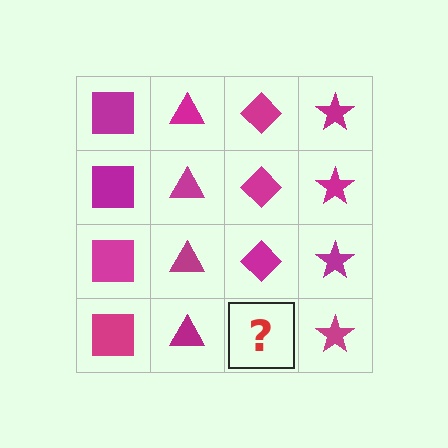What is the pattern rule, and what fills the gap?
The rule is that each column has a consistent shape. The gap should be filled with a magenta diamond.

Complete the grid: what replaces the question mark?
The question mark should be replaced with a magenta diamond.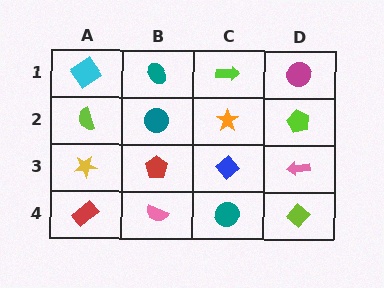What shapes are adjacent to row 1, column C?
An orange star (row 2, column C), a teal ellipse (row 1, column B), a magenta circle (row 1, column D).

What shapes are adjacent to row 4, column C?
A blue diamond (row 3, column C), a pink semicircle (row 4, column B), a lime diamond (row 4, column D).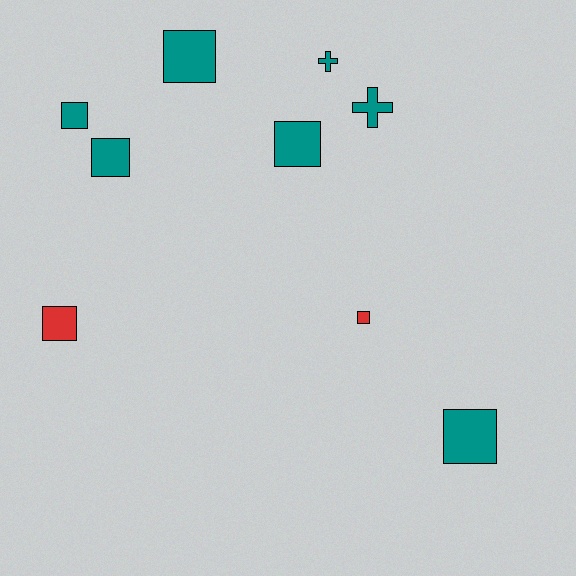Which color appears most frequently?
Teal, with 7 objects.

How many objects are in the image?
There are 9 objects.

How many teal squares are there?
There are 5 teal squares.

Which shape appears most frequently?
Square, with 7 objects.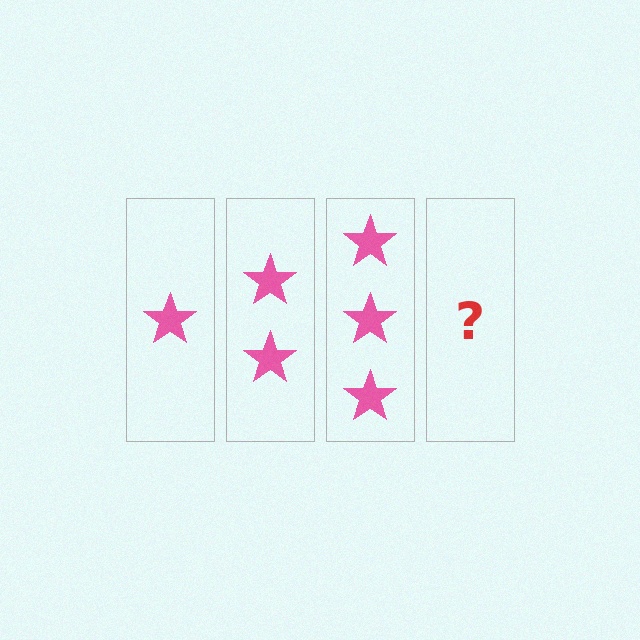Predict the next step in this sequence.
The next step is 4 stars.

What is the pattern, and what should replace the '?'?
The pattern is that each step adds one more star. The '?' should be 4 stars.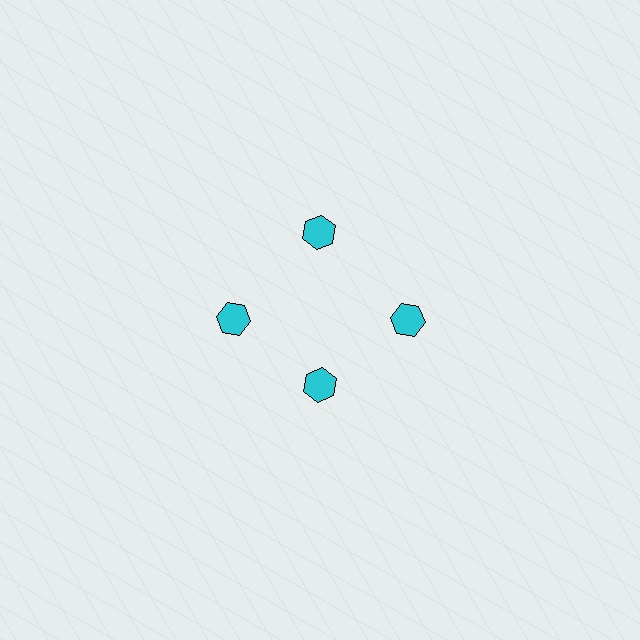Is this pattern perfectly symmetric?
No. The 4 cyan hexagons are arranged in a ring, but one element near the 6 o'clock position is pulled inward toward the center, breaking the 4-fold rotational symmetry.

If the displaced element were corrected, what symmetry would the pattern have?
It would have 4-fold rotational symmetry — the pattern would map onto itself every 90 degrees.